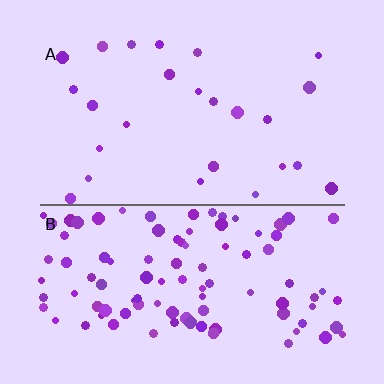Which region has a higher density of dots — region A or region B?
B (the bottom).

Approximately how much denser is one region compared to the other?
Approximately 4.0× — region B over region A.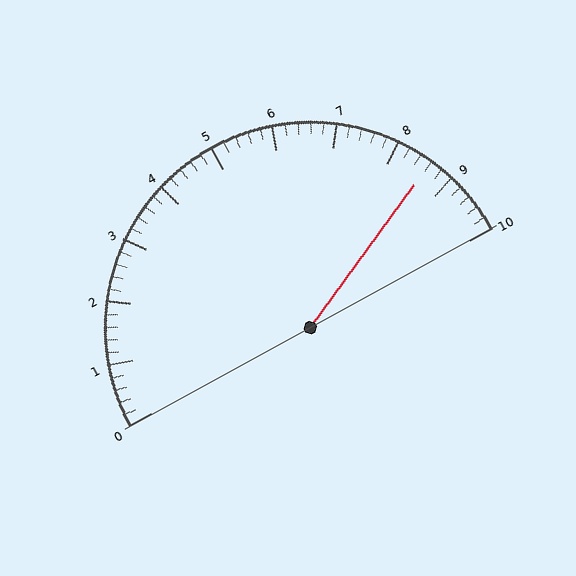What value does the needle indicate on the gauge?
The needle indicates approximately 8.6.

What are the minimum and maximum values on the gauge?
The gauge ranges from 0 to 10.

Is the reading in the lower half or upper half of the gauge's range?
The reading is in the upper half of the range (0 to 10).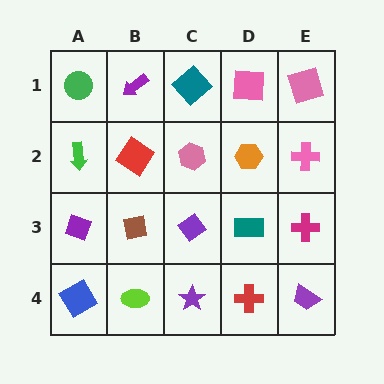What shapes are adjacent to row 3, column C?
A pink hexagon (row 2, column C), a purple star (row 4, column C), a brown square (row 3, column B), a teal rectangle (row 3, column D).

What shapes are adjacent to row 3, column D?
An orange hexagon (row 2, column D), a red cross (row 4, column D), a purple diamond (row 3, column C), a magenta cross (row 3, column E).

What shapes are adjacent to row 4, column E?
A magenta cross (row 3, column E), a red cross (row 4, column D).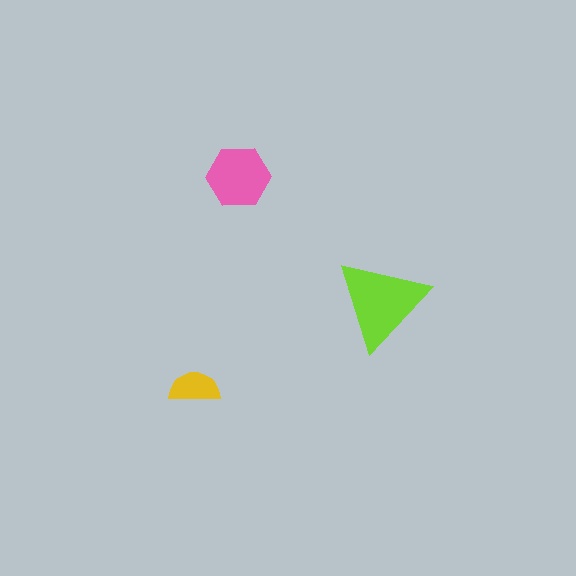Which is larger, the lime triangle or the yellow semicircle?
The lime triangle.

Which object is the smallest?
The yellow semicircle.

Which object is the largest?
The lime triangle.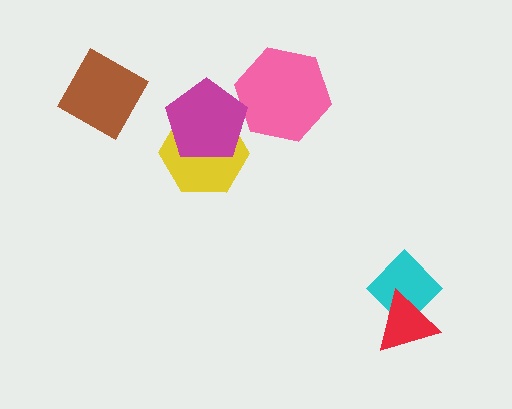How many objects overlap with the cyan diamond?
1 object overlaps with the cyan diamond.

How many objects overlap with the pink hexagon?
1 object overlaps with the pink hexagon.